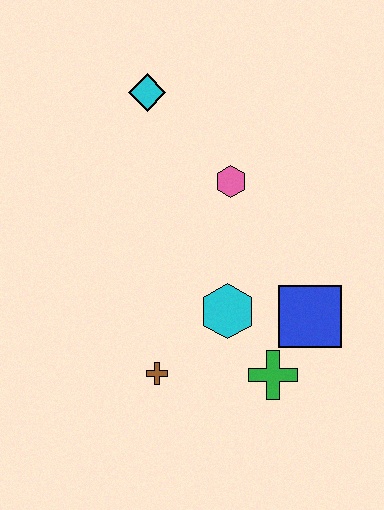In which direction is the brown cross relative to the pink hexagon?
The brown cross is below the pink hexagon.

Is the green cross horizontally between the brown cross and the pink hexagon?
No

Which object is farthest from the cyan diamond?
The green cross is farthest from the cyan diamond.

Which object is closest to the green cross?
The blue square is closest to the green cross.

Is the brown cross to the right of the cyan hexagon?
No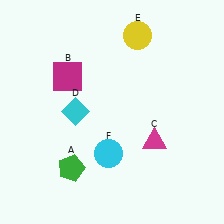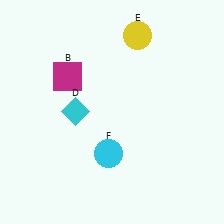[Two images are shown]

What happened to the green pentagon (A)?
The green pentagon (A) was removed in Image 2. It was in the bottom-left area of Image 1.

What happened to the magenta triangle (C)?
The magenta triangle (C) was removed in Image 2. It was in the bottom-right area of Image 1.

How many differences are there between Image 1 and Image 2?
There are 2 differences between the two images.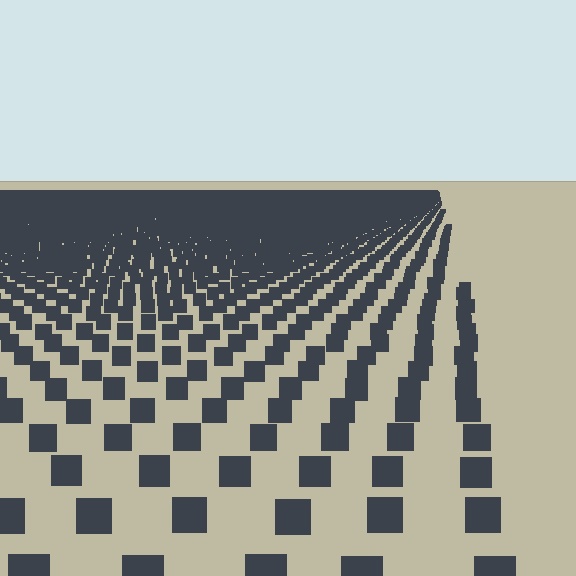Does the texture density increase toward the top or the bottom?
Density increases toward the top.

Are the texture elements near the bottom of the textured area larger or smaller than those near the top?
Larger. Near the bottom, elements are closer to the viewer and appear at a bigger on-screen size.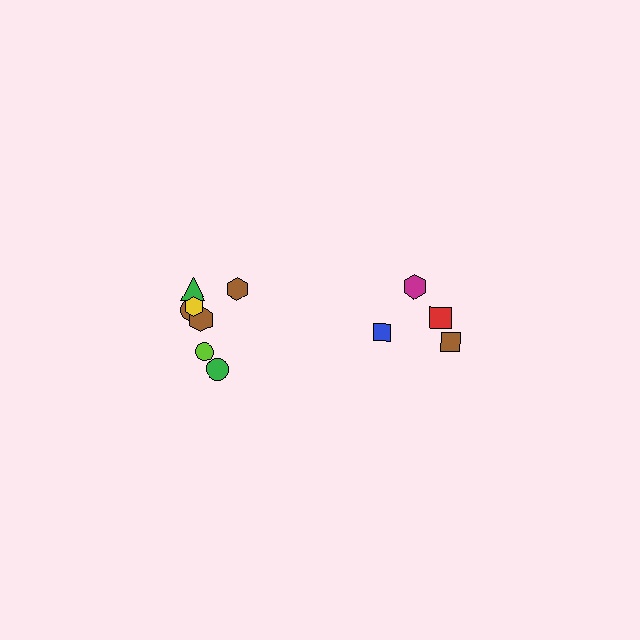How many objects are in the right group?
There are 4 objects.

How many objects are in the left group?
There are 7 objects.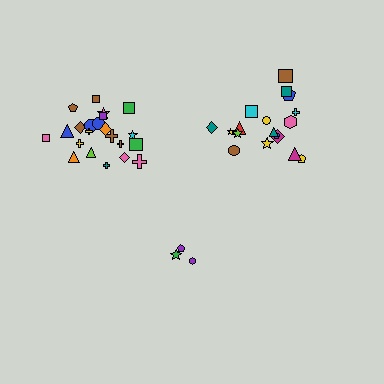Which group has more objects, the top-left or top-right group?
The top-left group.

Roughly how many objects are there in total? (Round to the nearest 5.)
Roughly 45 objects in total.